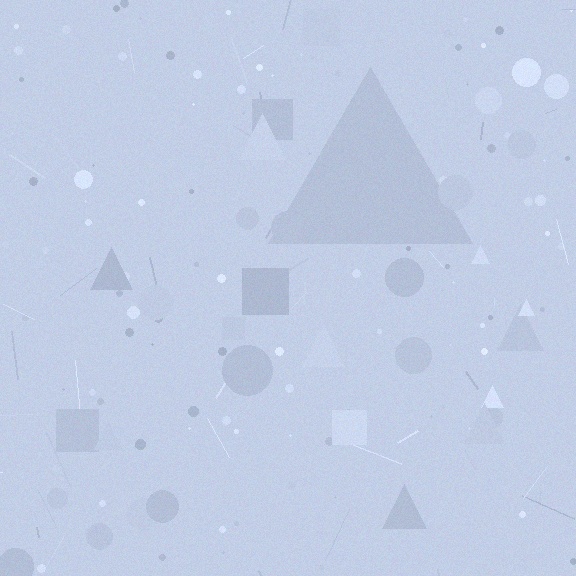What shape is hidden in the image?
A triangle is hidden in the image.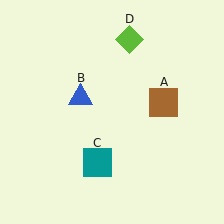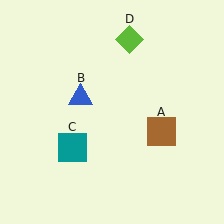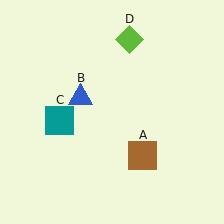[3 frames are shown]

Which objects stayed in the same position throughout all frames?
Blue triangle (object B) and lime diamond (object D) remained stationary.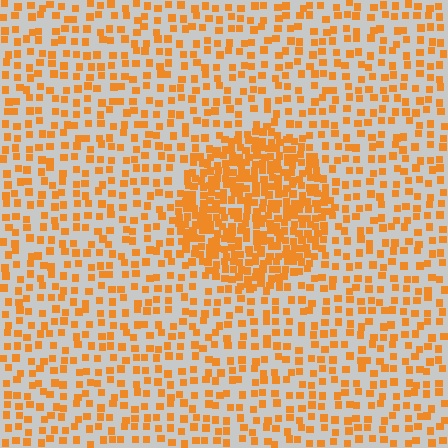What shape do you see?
I see a circle.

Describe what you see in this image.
The image contains small orange elements arranged at two different densities. A circle-shaped region is visible where the elements are more densely packed than the surrounding area.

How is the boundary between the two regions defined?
The boundary is defined by a change in element density (approximately 2.4x ratio). All elements are the same color, size, and shape.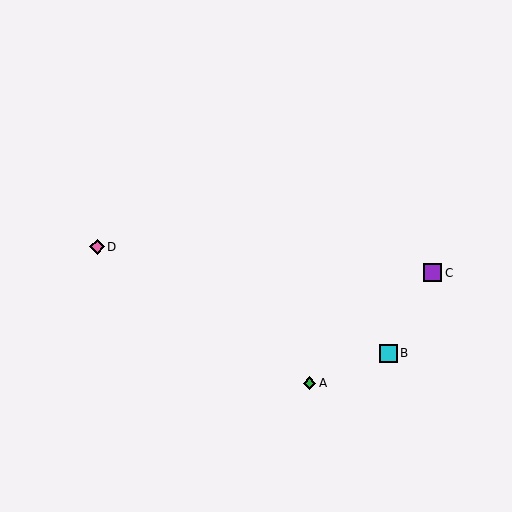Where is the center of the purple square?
The center of the purple square is at (433, 273).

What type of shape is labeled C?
Shape C is a purple square.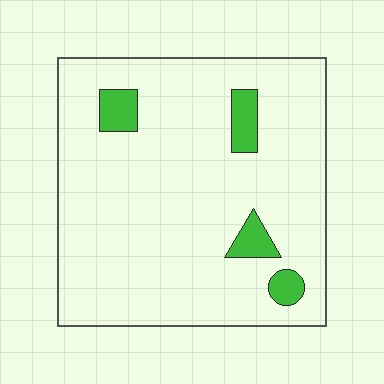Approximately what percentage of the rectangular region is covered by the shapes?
Approximately 10%.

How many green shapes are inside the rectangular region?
4.